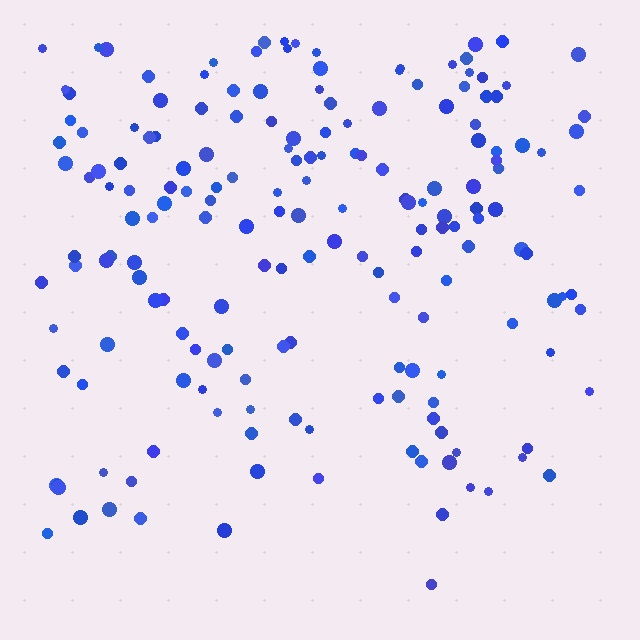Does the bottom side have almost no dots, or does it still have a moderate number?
Still a moderate number, just noticeably fewer than the top.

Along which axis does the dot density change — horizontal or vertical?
Vertical.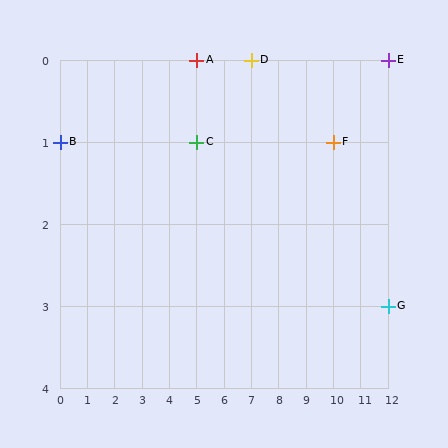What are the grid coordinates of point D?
Point D is at grid coordinates (7, 0).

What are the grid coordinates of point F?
Point F is at grid coordinates (10, 1).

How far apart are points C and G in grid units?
Points C and G are 7 columns and 2 rows apart (about 7.3 grid units diagonally).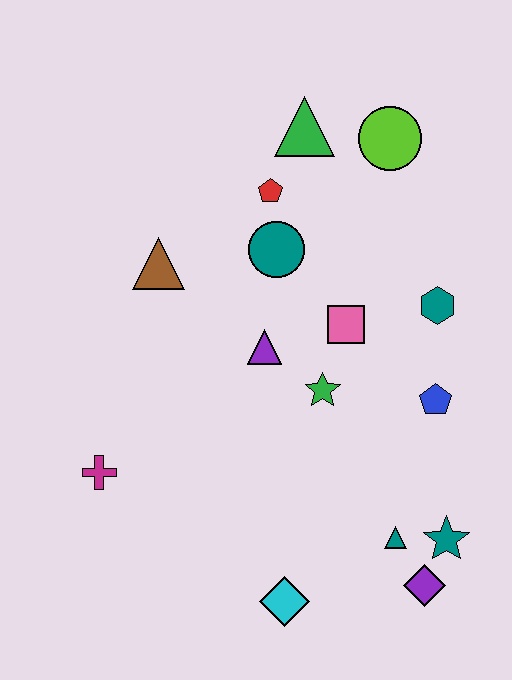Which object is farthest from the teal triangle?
The green triangle is farthest from the teal triangle.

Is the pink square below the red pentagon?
Yes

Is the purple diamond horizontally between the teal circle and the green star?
No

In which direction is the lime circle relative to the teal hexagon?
The lime circle is above the teal hexagon.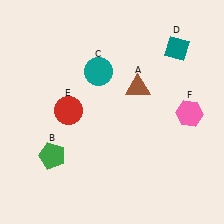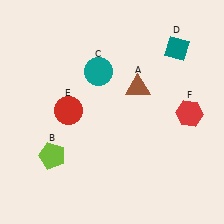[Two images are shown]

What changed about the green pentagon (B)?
In Image 1, B is green. In Image 2, it changed to lime.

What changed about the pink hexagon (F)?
In Image 1, F is pink. In Image 2, it changed to red.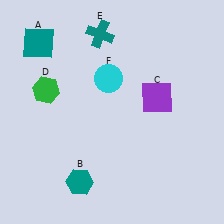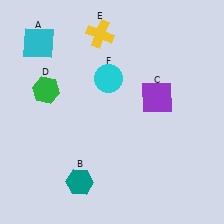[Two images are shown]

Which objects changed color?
A changed from teal to cyan. E changed from teal to yellow.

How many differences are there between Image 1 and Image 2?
There are 2 differences between the two images.